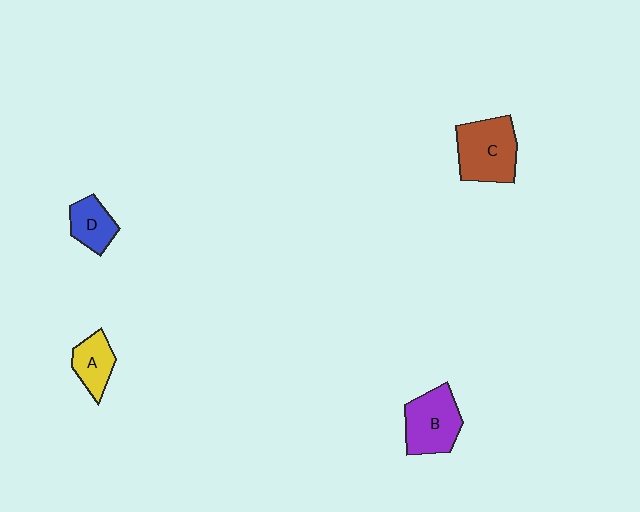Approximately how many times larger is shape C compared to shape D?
Approximately 1.8 times.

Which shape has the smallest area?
Shape D (blue).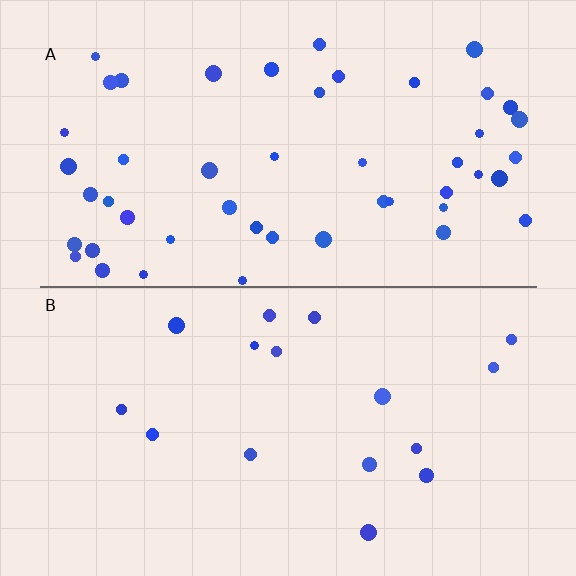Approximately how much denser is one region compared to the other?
Approximately 3.0× — region A over region B.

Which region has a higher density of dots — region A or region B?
A (the top).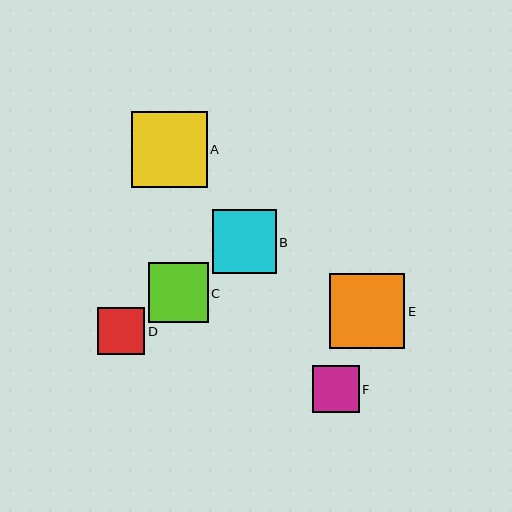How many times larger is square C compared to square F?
Square C is approximately 1.3 times the size of square F.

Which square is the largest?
Square A is the largest with a size of approximately 76 pixels.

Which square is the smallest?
Square F is the smallest with a size of approximately 47 pixels.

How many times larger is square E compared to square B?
Square E is approximately 1.2 times the size of square B.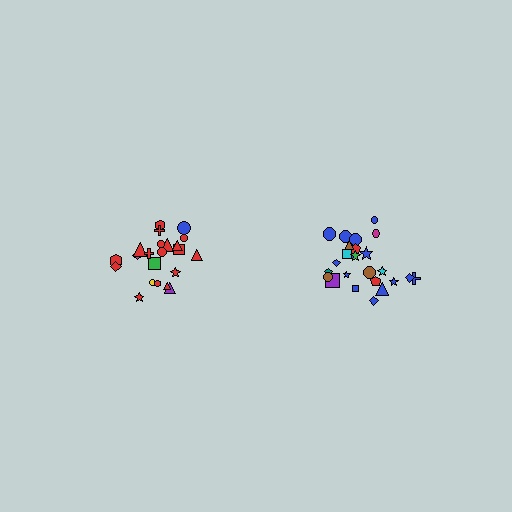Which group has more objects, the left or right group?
The right group.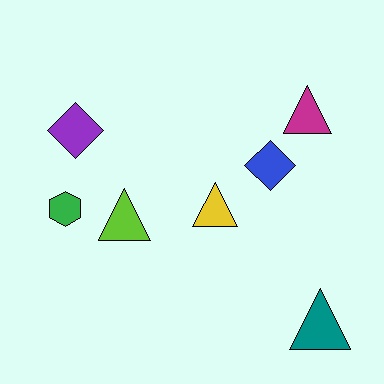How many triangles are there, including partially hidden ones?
There are 4 triangles.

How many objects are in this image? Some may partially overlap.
There are 7 objects.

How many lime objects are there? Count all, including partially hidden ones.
There is 1 lime object.